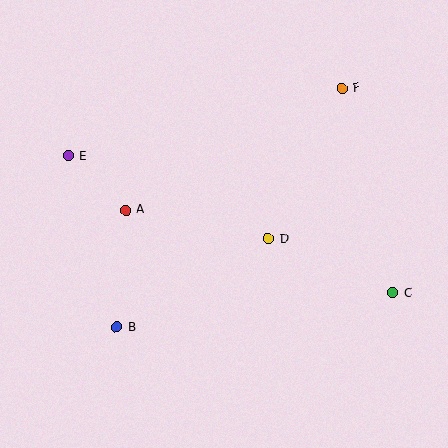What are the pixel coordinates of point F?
Point F is at (342, 88).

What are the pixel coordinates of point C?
Point C is at (393, 293).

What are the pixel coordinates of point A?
Point A is at (125, 210).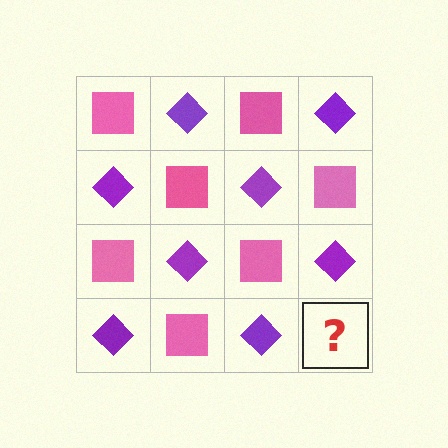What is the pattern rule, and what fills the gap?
The rule is that it alternates pink square and purple diamond in a checkerboard pattern. The gap should be filled with a pink square.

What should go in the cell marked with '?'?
The missing cell should contain a pink square.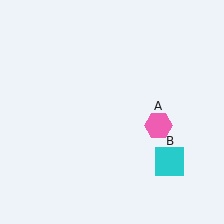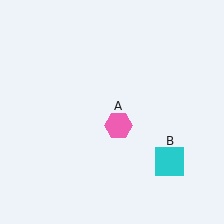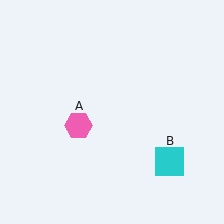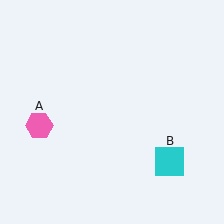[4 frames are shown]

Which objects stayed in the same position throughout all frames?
Cyan square (object B) remained stationary.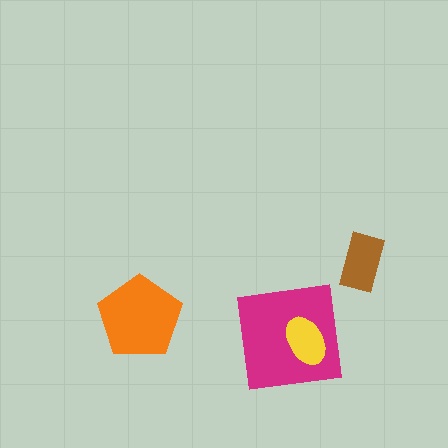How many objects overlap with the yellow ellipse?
1 object overlaps with the yellow ellipse.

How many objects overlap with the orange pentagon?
0 objects overlap with the orange pentagon.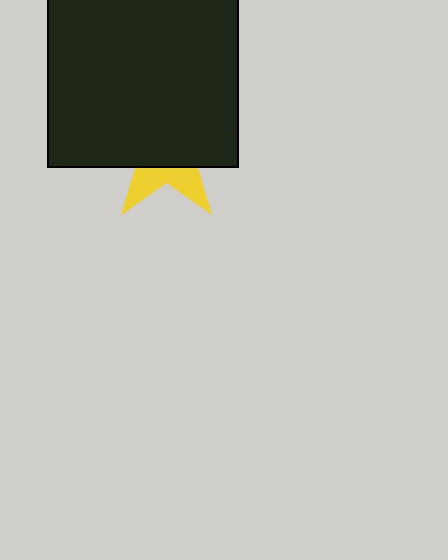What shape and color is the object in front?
The object in front is a black rectangle.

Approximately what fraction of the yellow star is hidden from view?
Roughly 69% of the yellow star is hidden behind the black rectangle.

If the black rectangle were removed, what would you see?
You would see the complete yellow star.